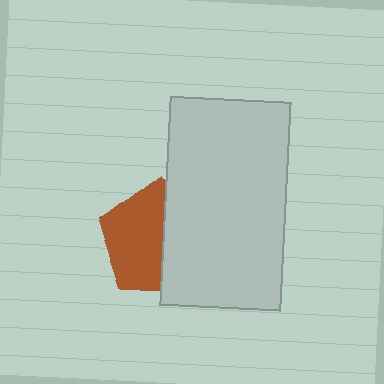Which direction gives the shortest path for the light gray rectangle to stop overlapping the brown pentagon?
Moving right gives the shortest separation.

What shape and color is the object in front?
The object in front is a light gray rectangle.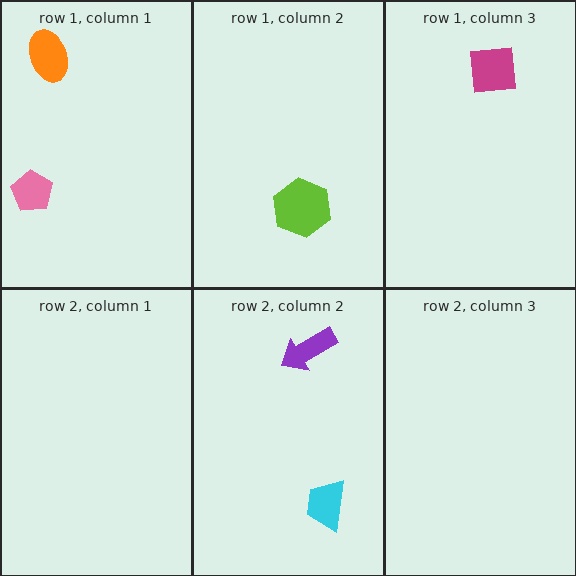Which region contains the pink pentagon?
The row 1, column 1 region.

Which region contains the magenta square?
The row 1, column 3 region.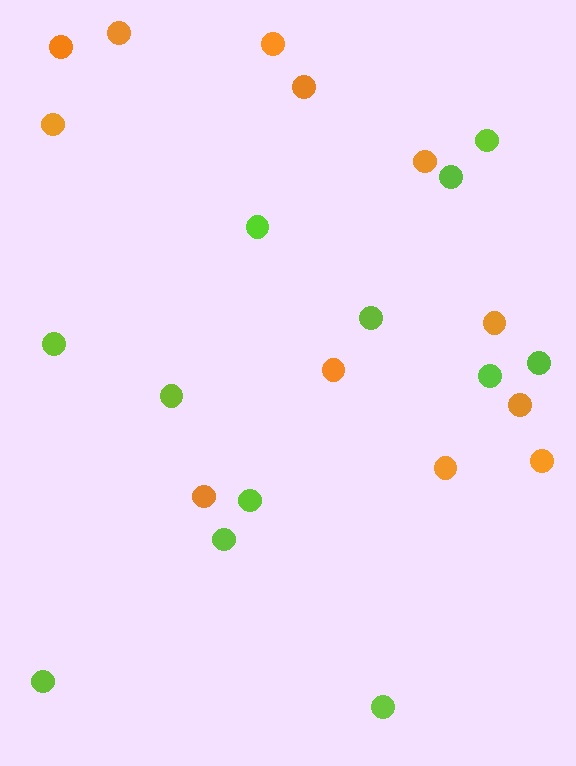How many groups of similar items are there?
There are 2 groups: one group of orange circles (12) and one group of lime circles (12).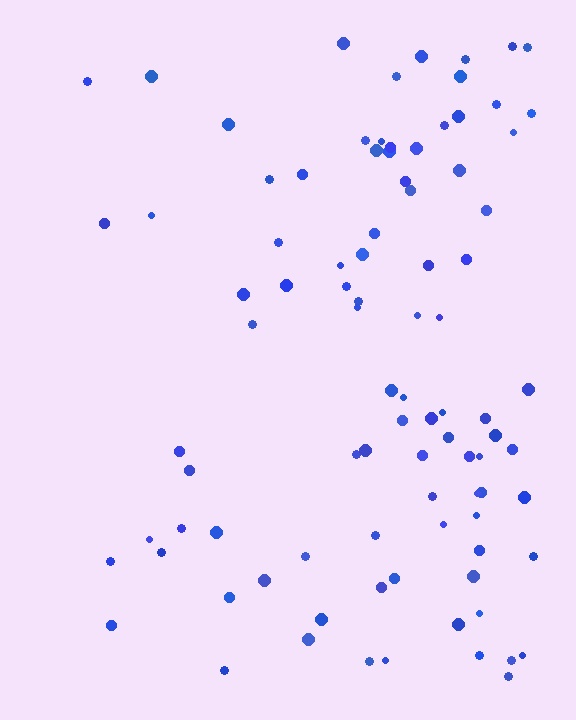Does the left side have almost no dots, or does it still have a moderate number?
Still a moderate number, just noticeably fewer than the right.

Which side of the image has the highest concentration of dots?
The right.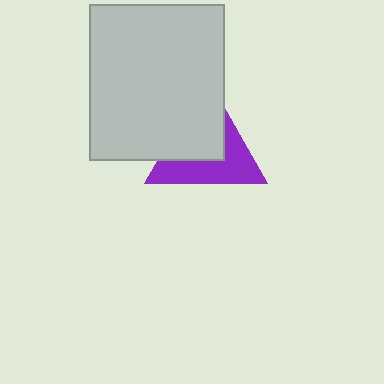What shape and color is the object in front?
The object in front is a light gray rectangle.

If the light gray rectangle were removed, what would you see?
You would see the complete purple triangle.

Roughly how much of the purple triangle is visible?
About half of it is visible (roughly 48%).